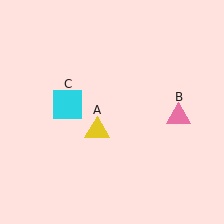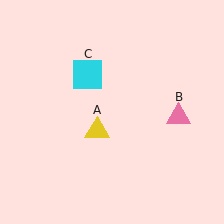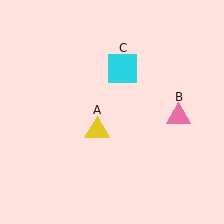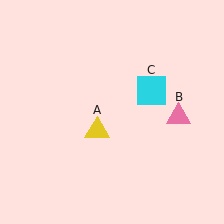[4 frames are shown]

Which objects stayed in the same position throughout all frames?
Yellow triangle (object A) and pink triangle (object B) remained stationary.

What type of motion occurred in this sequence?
The cyan square (object C) rotated clockwise around the center of the scene.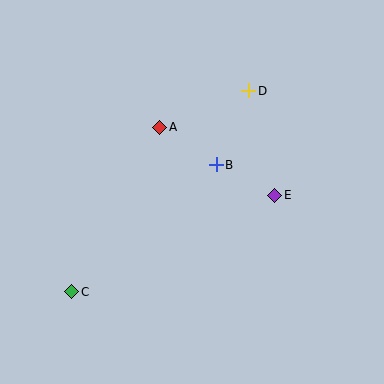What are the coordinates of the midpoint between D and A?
The midpoint between D and A is at (204, 109).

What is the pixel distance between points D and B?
The distance between D and B is 81 pixels.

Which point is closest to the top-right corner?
Point D is closest to the top-right corner.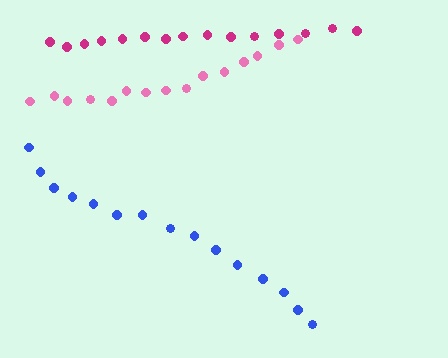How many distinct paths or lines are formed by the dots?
There are 3 distinct paths.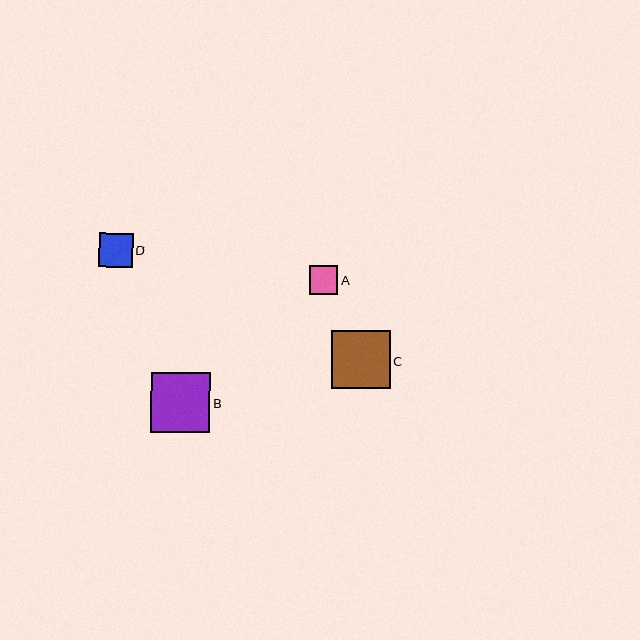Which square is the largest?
Square B is the largest with a size of approximately 59 pixels.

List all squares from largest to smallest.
From largest to smallest: B, C, D, A.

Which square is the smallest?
Square A is the smallest with a size of approximately 29 pixels.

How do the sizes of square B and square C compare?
Square B and square C are approximately the same size.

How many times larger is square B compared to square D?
Square B is approximately 1.8 times the size of square D.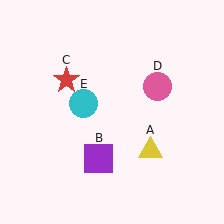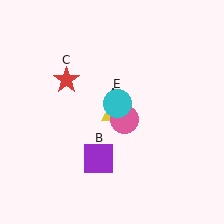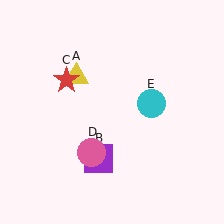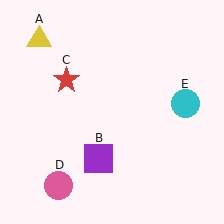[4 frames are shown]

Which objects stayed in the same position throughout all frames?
Purple square (object B) and red star (object C) remained stationary.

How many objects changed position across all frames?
3 objects changed position: yellow triangle (object A), pink circle (object D), cyan circle (object E).